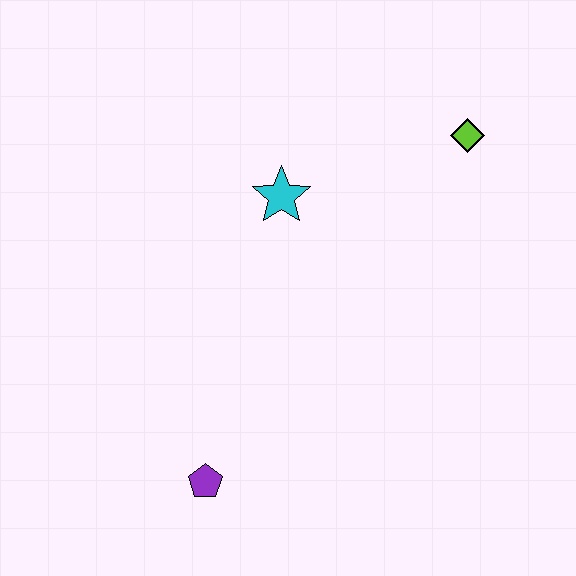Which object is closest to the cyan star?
The lime diamond is closest to the cyan star.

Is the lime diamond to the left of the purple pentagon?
No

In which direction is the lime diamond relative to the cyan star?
The lime diamond is to the right of the cyan star.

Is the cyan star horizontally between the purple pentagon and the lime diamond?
Yes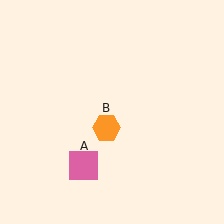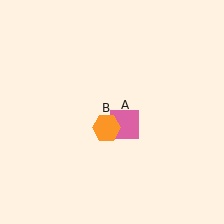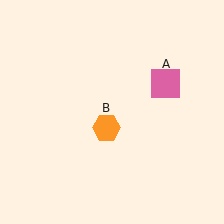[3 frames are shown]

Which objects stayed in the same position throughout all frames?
Orange hexagon (object B) remained stationary.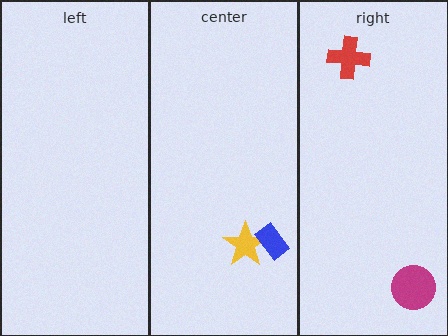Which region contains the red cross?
The right region.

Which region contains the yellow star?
The center region.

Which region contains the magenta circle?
The right region.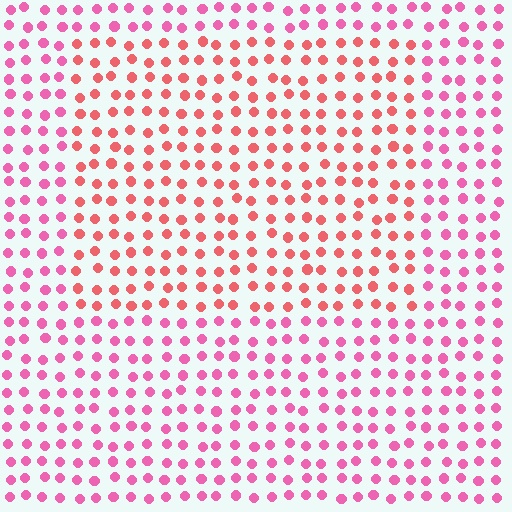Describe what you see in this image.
The image is filled with small pink elements in a uniform arrangement. A rectangle-shaped region is visible where the elements are tinted to a slightly different hue, forming a subtle color boundary.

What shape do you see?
I see a rectangle.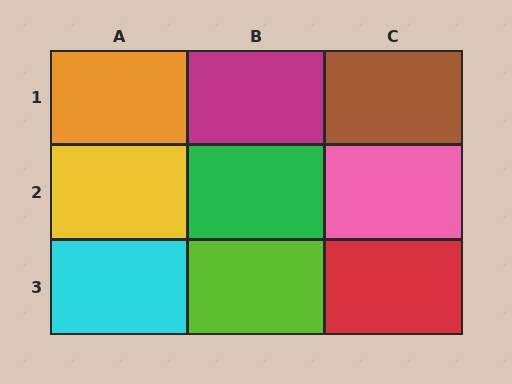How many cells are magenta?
1 cell is magenta.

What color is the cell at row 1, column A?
Orange.